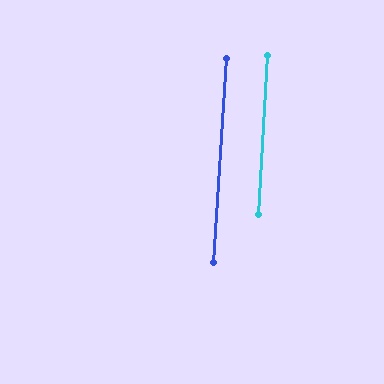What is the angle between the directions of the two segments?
Approximately 0 degrees.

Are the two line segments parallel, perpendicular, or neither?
Parallel — their directions differ by only 0.2°.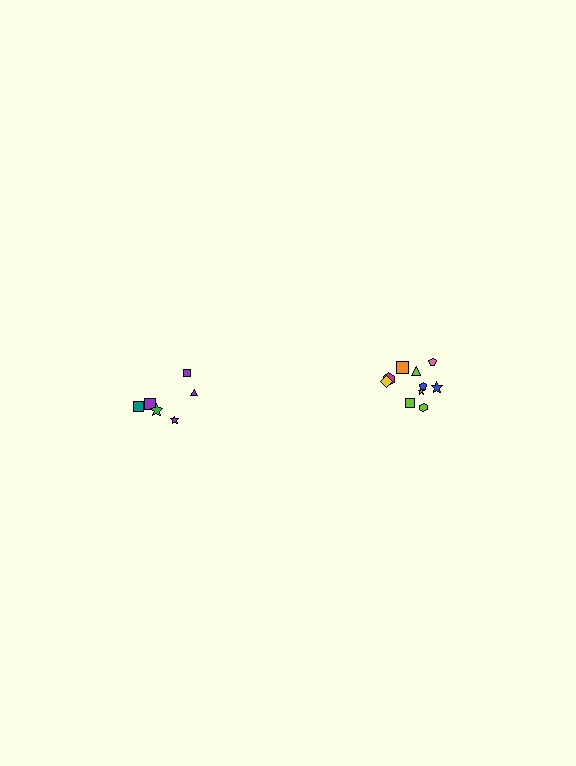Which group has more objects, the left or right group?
The right group.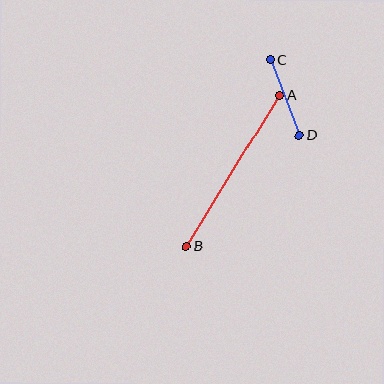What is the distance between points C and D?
The distance is approximately 81 pixels.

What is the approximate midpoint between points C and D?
The midpoint is at approximately (285, 97) pixels.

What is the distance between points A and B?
The distance is approximately 178 pixels.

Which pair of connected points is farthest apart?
Points A and B are farthest apart.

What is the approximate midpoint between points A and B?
The midpoint is at approximately (233, 171) pixels.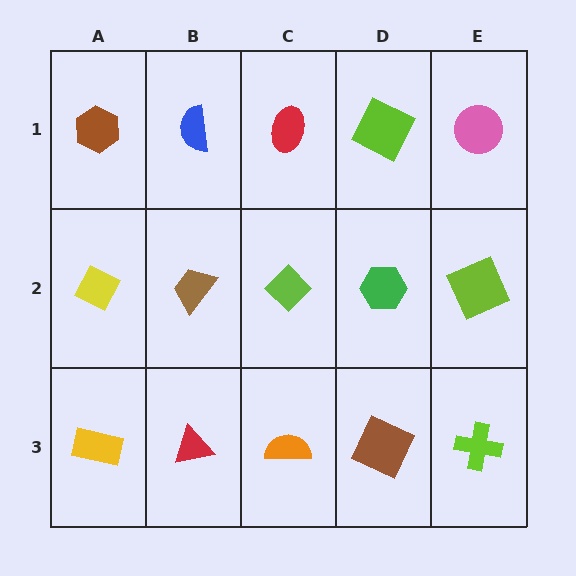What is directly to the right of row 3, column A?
A red triangle.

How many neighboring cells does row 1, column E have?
2.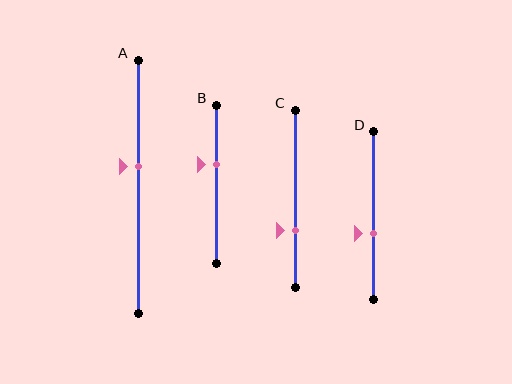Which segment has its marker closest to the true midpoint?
Segment A has its marker closest to the true midpoint.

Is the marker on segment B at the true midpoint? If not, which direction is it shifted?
No, the marker on segment B is shifted upward by about 13% of the segment length.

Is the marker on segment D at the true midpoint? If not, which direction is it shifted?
No, the marker on segment D is shifted downward by about 11% of the segment length.